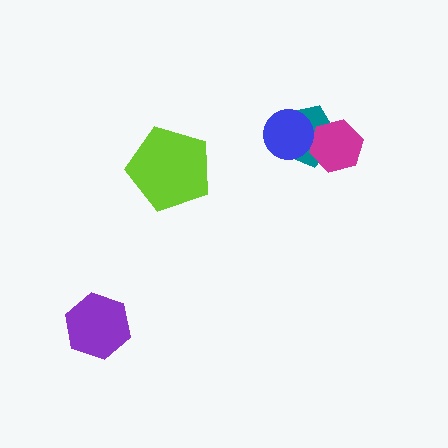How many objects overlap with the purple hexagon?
0 objects overlap with the purple hexagon.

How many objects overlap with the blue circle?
1 object overlaps with the blue circle.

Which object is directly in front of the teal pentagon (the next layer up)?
The magenta hexagon is directly in front of the teal pentagon.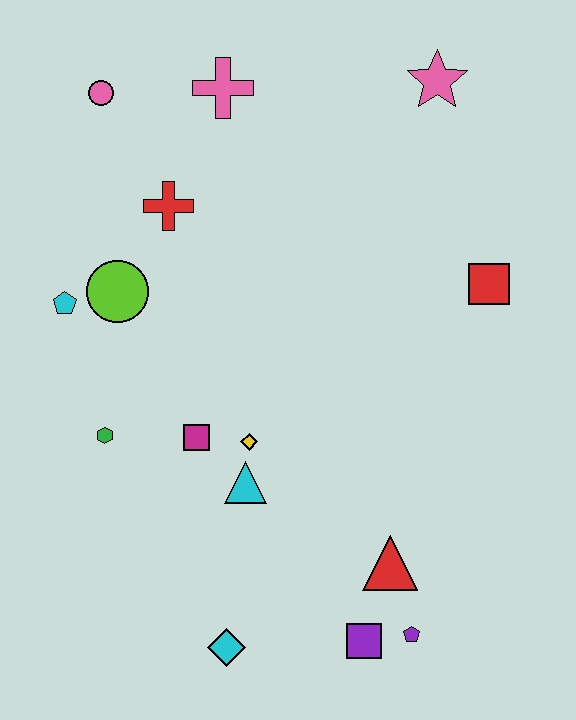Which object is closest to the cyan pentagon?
The lime circle is closest to the cyan pentagon.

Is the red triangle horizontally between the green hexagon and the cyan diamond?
No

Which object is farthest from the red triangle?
The pink circle is farthest from the red triangle.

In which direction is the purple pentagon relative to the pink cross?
The purple pentagon is below the pink cross.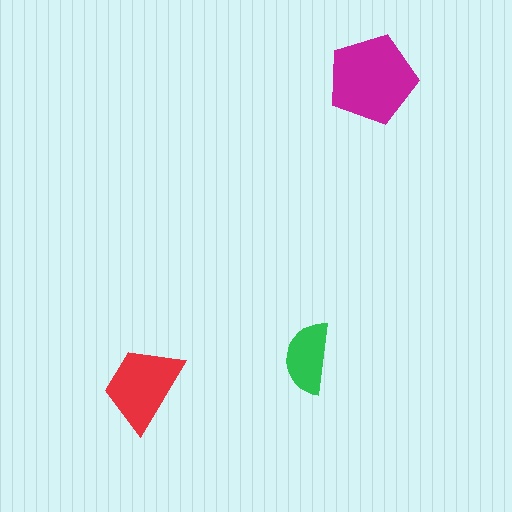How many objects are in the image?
There are 3 objects in the image.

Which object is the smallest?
The green semicircle.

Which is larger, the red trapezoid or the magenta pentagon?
The magenta pentagon.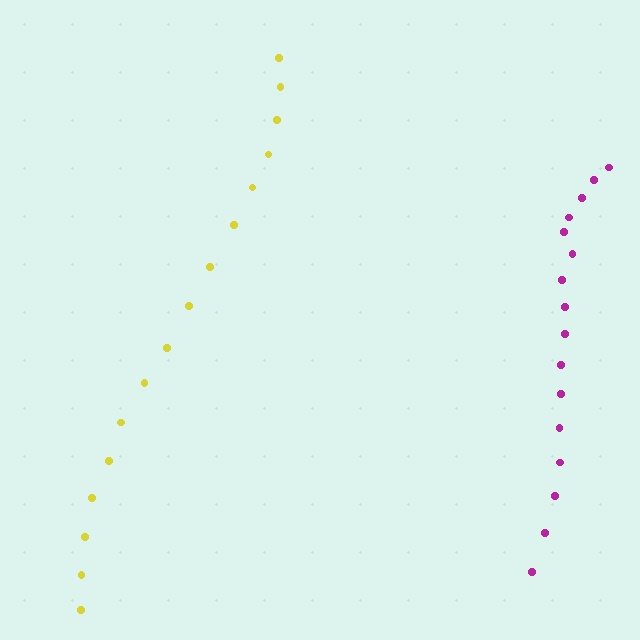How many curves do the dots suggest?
There are 2 distinct paths.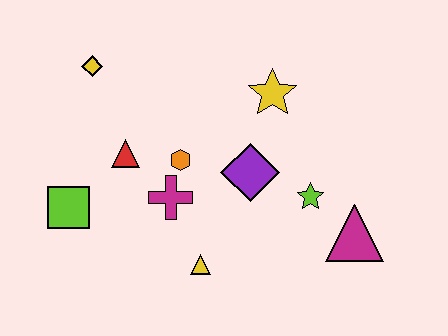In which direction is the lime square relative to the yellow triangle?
The lime square is to the left of the yellow triangle.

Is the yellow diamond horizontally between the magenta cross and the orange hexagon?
No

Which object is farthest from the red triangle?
The magenta triangle is farthest from the red triangle.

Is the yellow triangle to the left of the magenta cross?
No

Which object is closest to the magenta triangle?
The lime star is closest to the magenta triangle.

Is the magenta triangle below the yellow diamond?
Yes